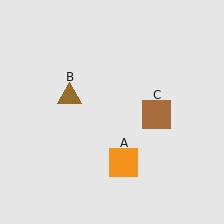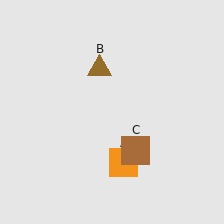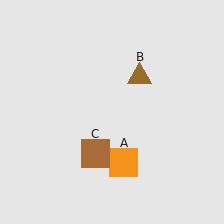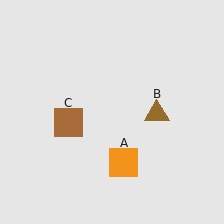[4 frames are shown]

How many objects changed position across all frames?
2 objects changed position: brown triangle (object B), brown square (object C).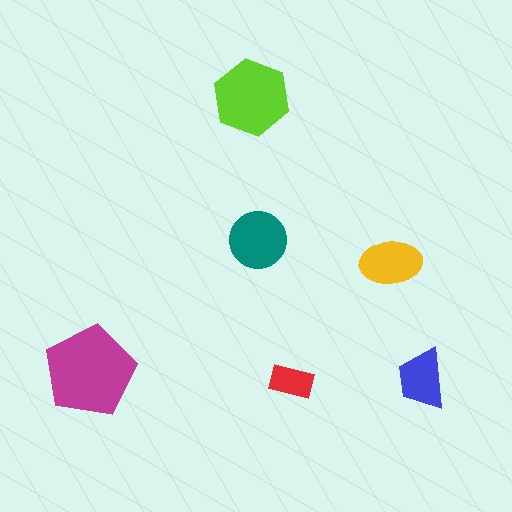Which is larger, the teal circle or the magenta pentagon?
The magenta pentagon.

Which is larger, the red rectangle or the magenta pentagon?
The magenta pentagon.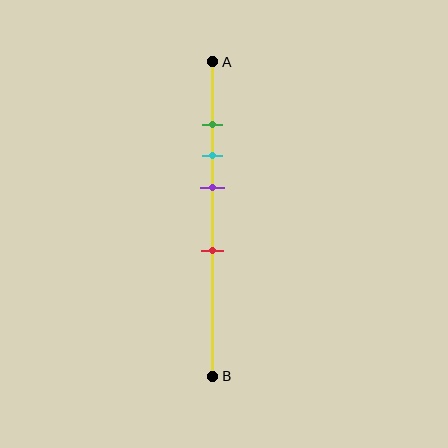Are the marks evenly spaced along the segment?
No, the marks are not evenly spaced.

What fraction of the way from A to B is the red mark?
The red mark is approximately 60% (0.6) of the way from A to B.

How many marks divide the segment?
There are 4 marks dividing the segment.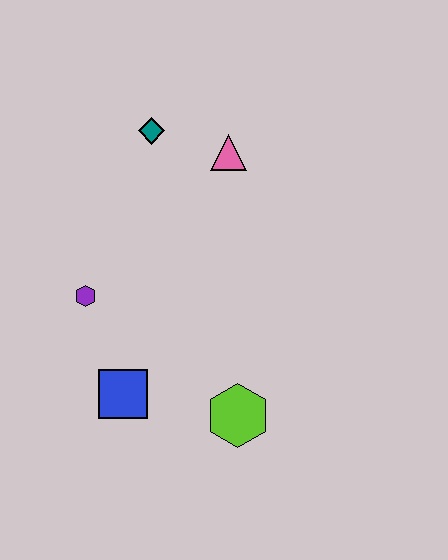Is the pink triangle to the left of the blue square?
No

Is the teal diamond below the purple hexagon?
No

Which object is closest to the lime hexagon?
The blue square is closest to the lime hexagon.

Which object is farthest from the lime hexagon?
The teal diamond is farthest from the lime hexagon.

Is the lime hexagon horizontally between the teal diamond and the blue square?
No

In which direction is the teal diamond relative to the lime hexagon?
The teal diamond is above the lime hexagon.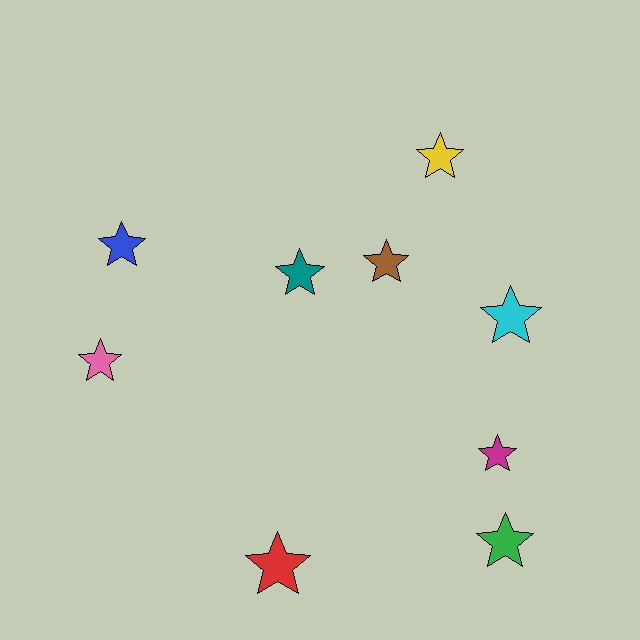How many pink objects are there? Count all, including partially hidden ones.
There is 1 pink object.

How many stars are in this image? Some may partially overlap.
There are 9 stars.